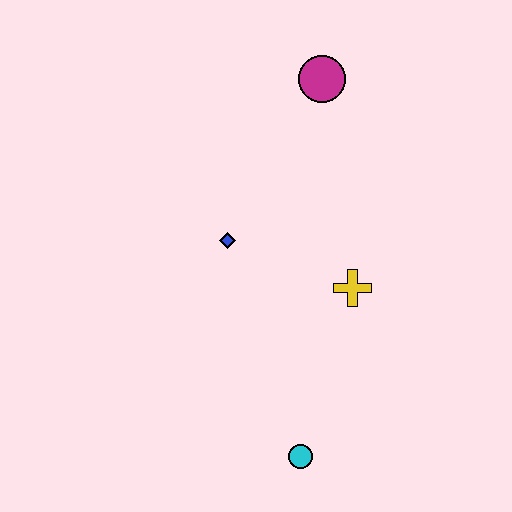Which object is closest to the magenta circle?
The blue diamond is closest to the magenta circle.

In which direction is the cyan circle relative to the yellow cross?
The cyan circle is below the yellow cross.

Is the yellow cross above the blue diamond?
No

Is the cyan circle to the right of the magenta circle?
No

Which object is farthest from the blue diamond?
The cyan circle is farthest from the blue diamond.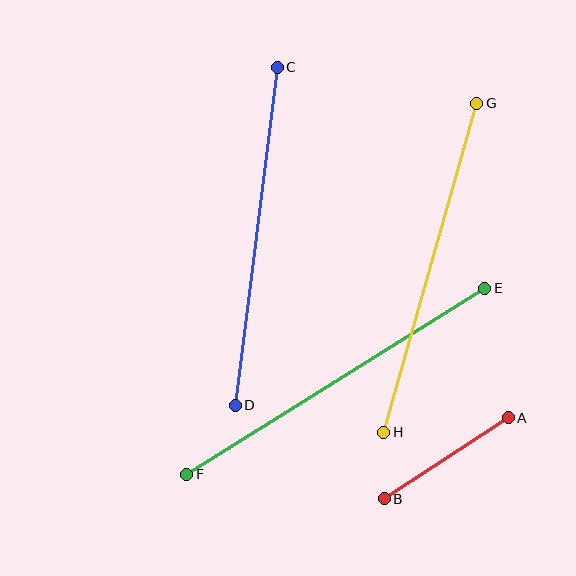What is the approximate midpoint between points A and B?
The midpoint is at approximately (446, 458) pixels.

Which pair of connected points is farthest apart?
Points E and F are farthest apart.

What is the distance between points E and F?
The distance is approximately 351 pixels.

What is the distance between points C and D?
The distance is approximately 340 pixels.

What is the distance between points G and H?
The distance is approximately 342 pixels.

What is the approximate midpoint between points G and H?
The midpoint is at approximately (430, 268) pixels.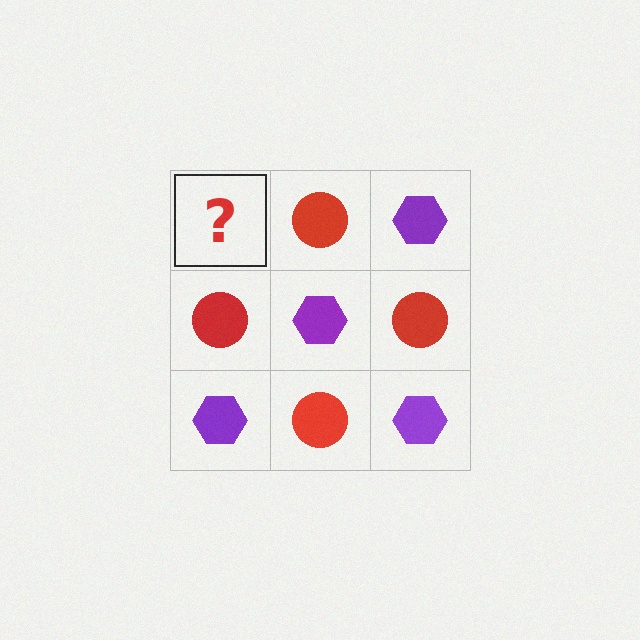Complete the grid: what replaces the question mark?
The question mark should be replaced with a purple hexagon.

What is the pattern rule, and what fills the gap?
The rule is that it alternates purple hexagon and red circle in a checkerboard pattern. The gap should be filled with a purple hexagon.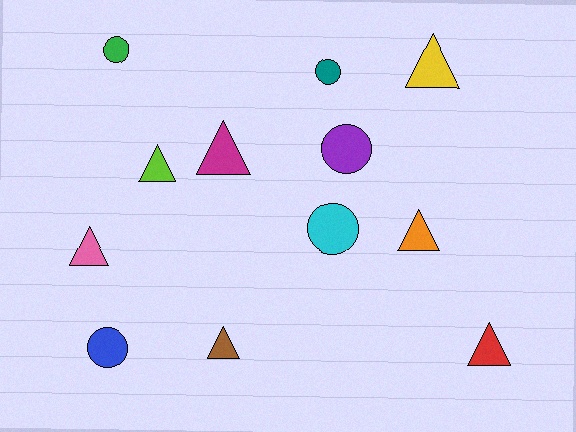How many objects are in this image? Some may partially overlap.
There are 12 objects.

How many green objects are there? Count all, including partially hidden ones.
There is 1 green object.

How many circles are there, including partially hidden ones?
There are 5 circles.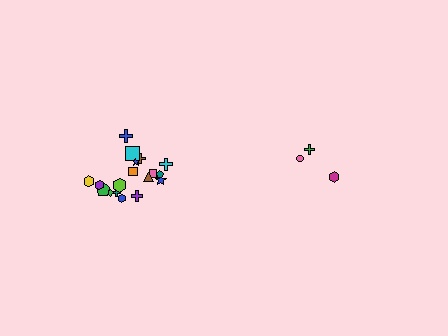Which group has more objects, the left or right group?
The left group.